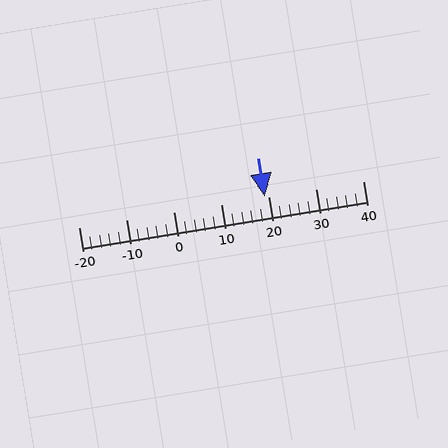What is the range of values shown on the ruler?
The ruler shows values from -20 to 40.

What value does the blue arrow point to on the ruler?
The blue arrow points to approximately 19.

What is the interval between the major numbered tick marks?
The major tick marks are spaced 10 units apart.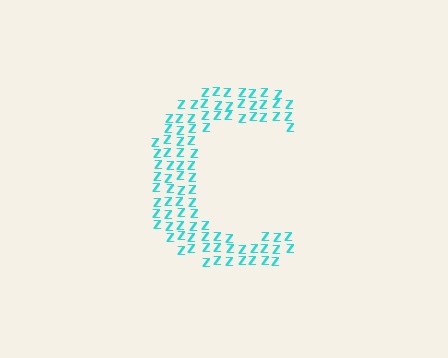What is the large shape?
The large shape is the letter C.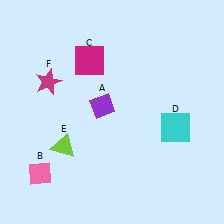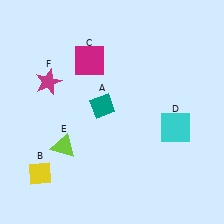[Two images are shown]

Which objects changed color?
A changed from purple to teal. B changed from pink to yellow.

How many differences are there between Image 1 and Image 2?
There are 2 differences between the two images.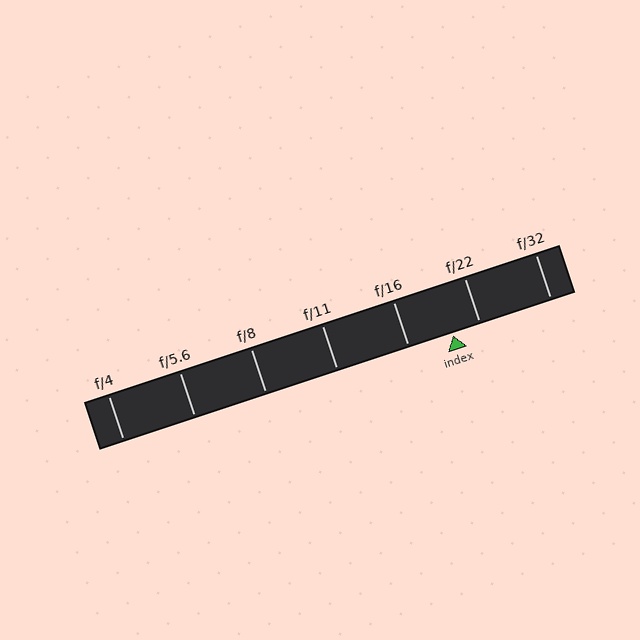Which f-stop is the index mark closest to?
The index mark is closest to f/22.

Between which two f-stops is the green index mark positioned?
The index mark is between f/16 and f/22.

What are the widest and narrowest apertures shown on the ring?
The widest aperture shown is f/4 and the narrowest is f/32.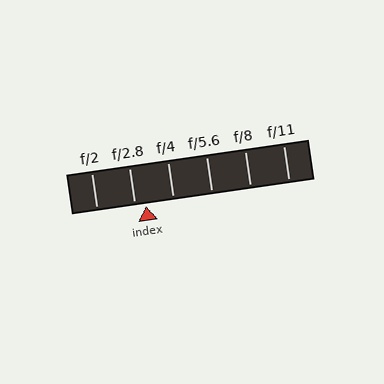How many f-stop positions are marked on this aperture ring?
There are 6 f-stop positions marked.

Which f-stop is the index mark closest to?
The index mark is closest to f/2.8.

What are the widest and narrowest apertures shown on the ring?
The widest aperture shown is f/2 and the narrowest is f/11.